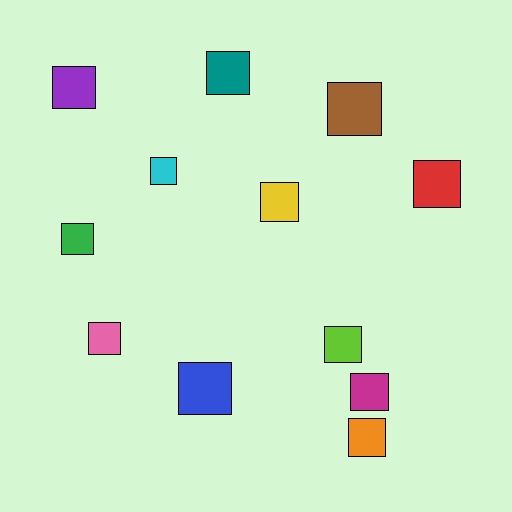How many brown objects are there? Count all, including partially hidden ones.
There is 1 brown object.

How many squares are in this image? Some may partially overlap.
There are 12 squares.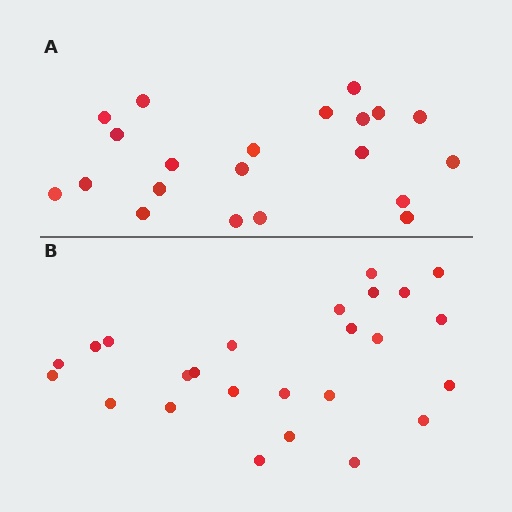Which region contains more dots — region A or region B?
Region B (the bottom region) has more dots.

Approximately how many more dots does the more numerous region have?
Region B has about 4 more dots than region A.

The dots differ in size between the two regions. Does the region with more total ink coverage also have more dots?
No. Region A has more total ink coverage because its dots are larger, but region B actually contains more individual dots. Total area can be misleading — the number of items is what matters here.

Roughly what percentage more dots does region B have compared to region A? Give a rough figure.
About 20% more.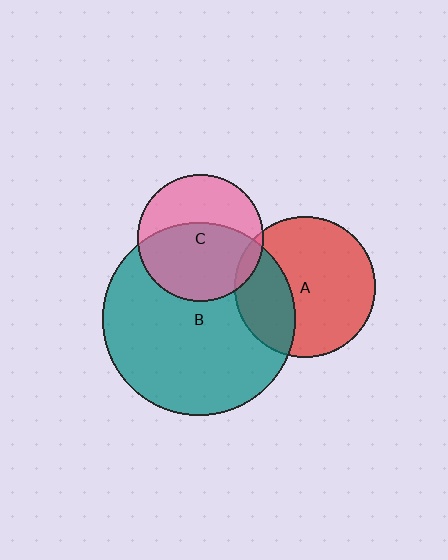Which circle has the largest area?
Circle B (teal).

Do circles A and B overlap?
Yes.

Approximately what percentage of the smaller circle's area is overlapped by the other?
Approximately 30%.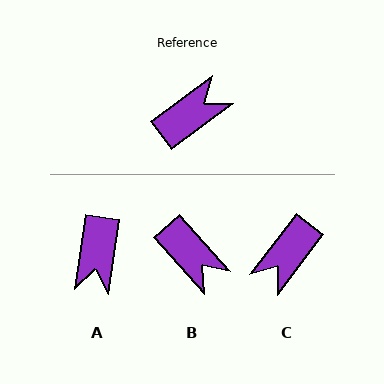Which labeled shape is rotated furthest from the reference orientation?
C, about 163 degrees away.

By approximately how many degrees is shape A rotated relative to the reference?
Approximately 135 degrees clockwise.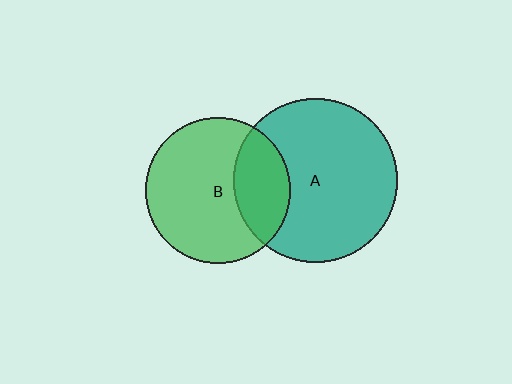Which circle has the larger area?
Circle A (teal).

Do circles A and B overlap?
Yes.